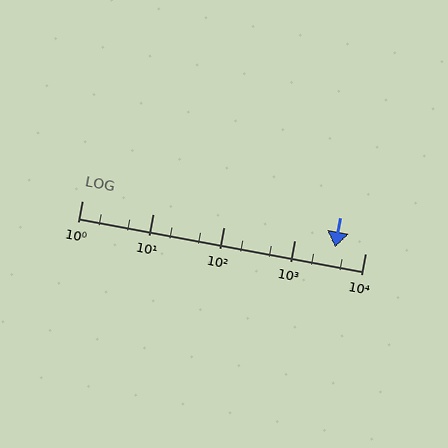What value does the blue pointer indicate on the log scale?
The pointer indicates approximately 3800.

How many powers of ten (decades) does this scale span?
The scale spans 4 decades, from 1 to 10000.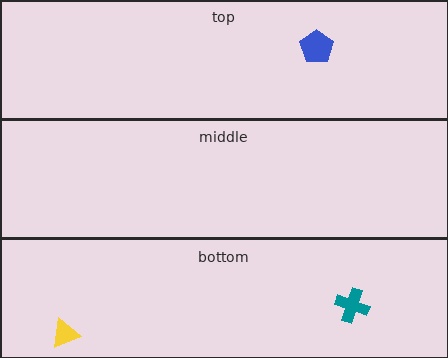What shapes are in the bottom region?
The yellow triangle, the teal cross.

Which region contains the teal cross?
The bottom region.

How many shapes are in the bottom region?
2.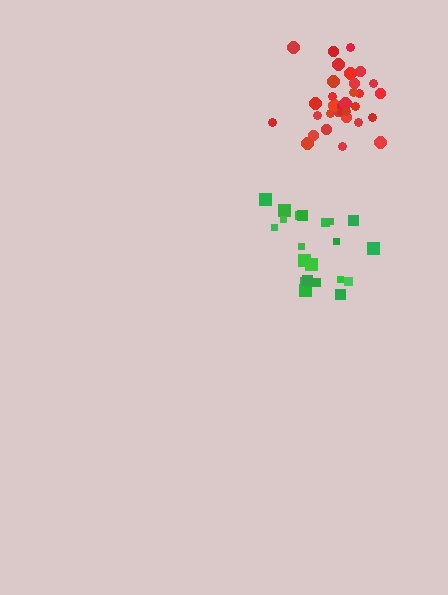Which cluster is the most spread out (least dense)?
Green.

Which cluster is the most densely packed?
Red.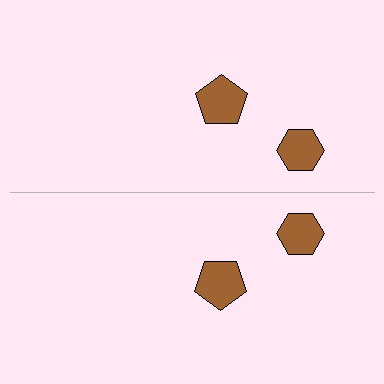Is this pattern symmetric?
Yes, this pattern has bilateral (reflection) symmetry.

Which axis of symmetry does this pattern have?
The pattern has a horizontal axis of symmetry running through the center of the image.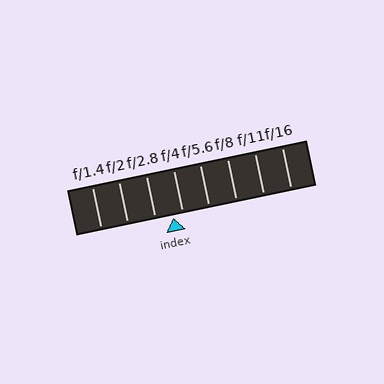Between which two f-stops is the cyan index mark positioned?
The index mark is between f/2.8 and f/4.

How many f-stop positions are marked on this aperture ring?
There are 8 f-stop positions marked.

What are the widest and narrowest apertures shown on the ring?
The widest aperture shown is f/1.4 and the narrowest is f/16.